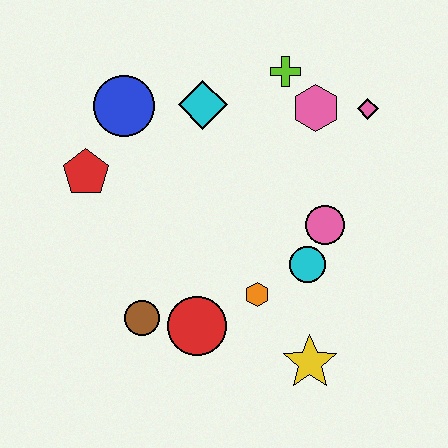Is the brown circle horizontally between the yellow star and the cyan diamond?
No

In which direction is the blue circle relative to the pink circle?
The blue circle is to the left of the pink circle.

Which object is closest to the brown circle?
The red circle is closest to the brown circle.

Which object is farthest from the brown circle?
The pink diamond is farthest from the brown circle.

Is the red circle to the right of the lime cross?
No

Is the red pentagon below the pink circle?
No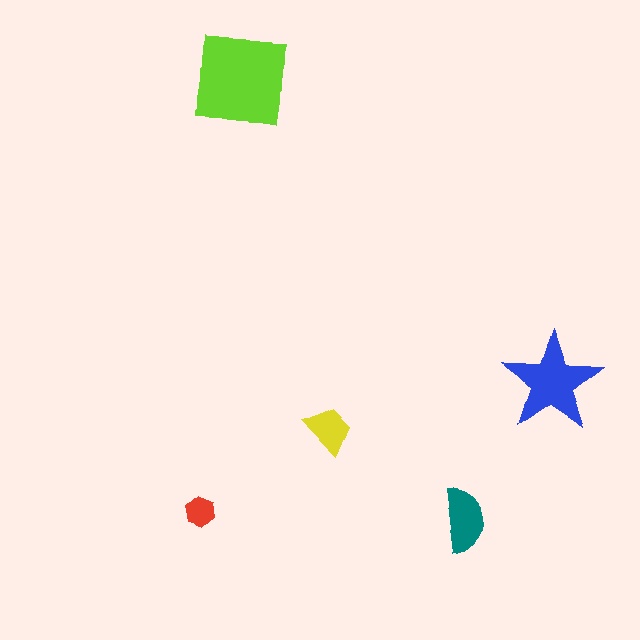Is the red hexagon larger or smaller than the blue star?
Smaller.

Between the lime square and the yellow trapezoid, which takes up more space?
The lime square.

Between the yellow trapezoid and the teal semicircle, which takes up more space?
The teal semicircle.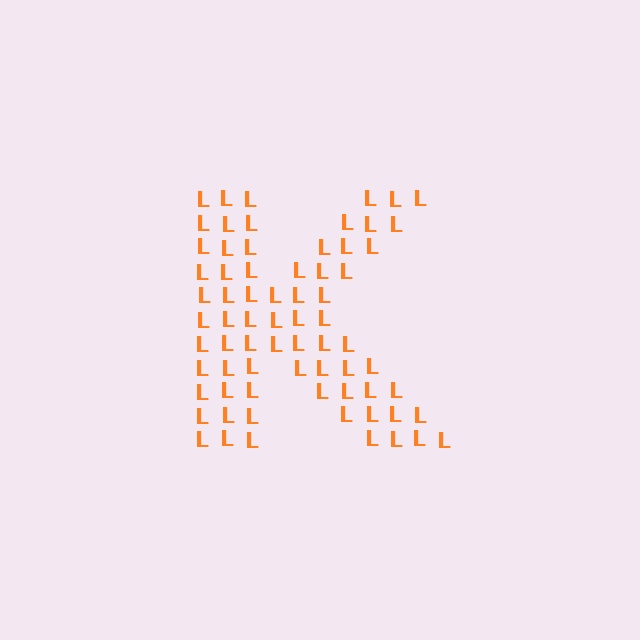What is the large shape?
The large shape is the letter K.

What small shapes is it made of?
It is made of small letter L's.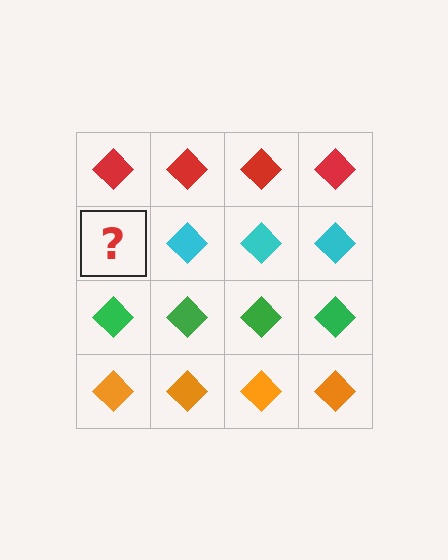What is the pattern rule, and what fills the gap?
The rule is that each row has a consistent color. The gap should be filled with a cyan diamond.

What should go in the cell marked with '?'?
The missing cell should contain a cyan diamond.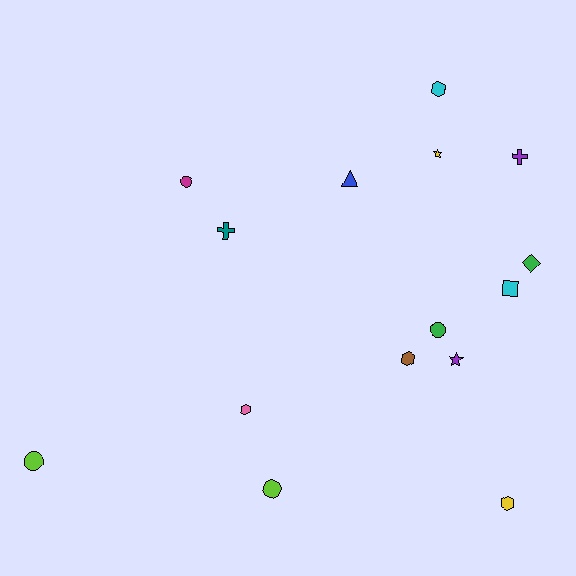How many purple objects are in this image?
There are 2 purple objects.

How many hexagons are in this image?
There are 4 hexagons.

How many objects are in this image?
There are 15 objects.